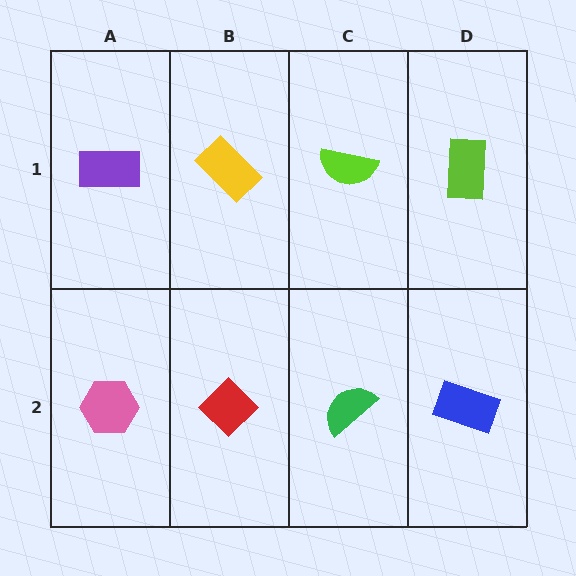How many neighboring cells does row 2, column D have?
2.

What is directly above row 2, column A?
A purple rectangle.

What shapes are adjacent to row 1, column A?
A pink hexagon (row 2, column A), a yellow rectangle (row 1, column B).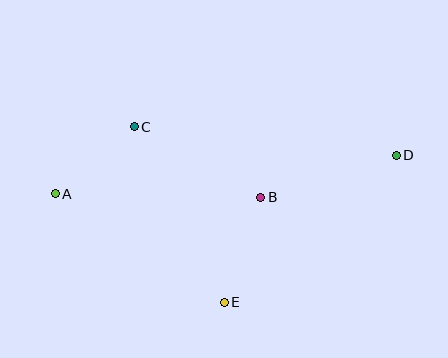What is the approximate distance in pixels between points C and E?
The distance between C and E is approximately 197 pixels.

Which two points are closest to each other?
Points A and C are closest to each other.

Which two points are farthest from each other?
Points A and D are farthest from each other.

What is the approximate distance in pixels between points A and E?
The distance between A and E is approximately 201 pixels.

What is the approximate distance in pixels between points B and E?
The distance between B and E is approximately 111 pixels.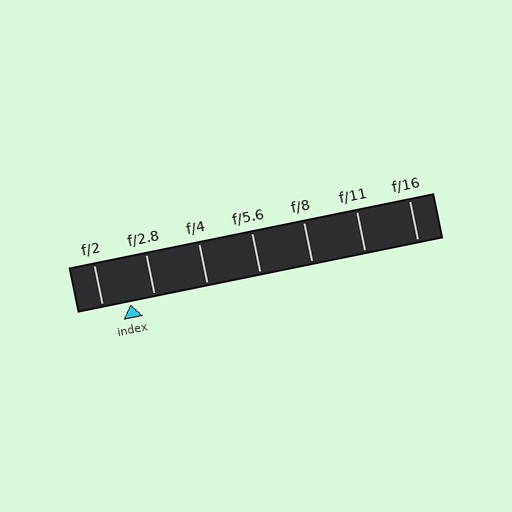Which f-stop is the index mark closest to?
The index mark is closest to f/2.8.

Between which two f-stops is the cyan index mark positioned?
The index mark is between f/2 and f/2.8.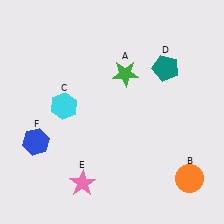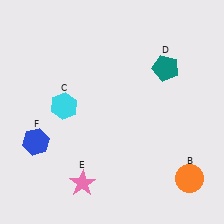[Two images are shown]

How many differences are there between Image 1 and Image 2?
There is 1 difference between the two images.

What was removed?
The green star (A) was removed in Image 2.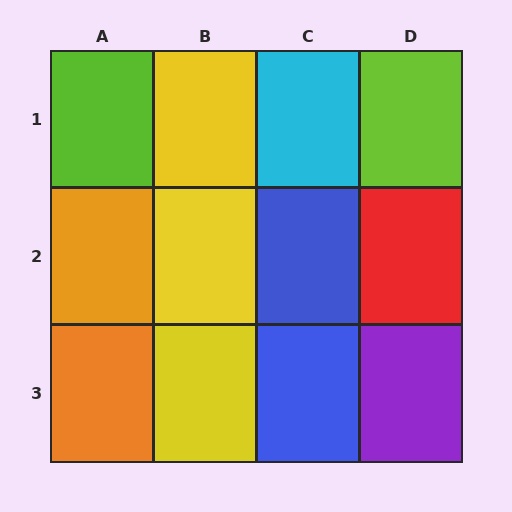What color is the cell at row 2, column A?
Orange.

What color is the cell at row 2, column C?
Blue.